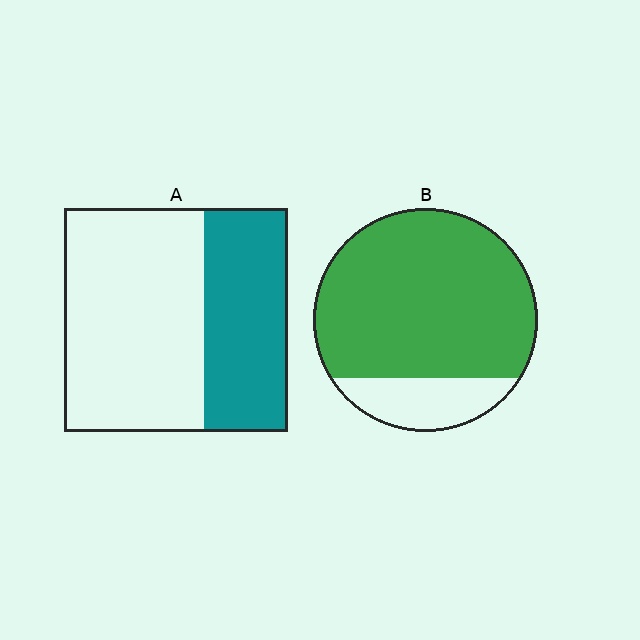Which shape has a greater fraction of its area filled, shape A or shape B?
Shape B.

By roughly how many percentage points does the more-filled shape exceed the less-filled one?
By roughly 45 percentage points (B over A).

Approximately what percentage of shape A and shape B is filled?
A is approximately 40% and B is approximately 80%.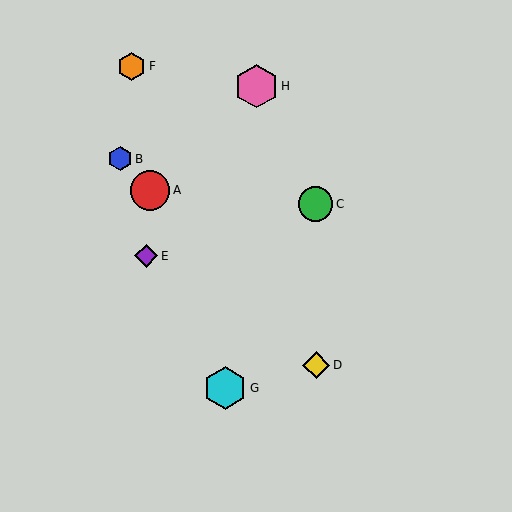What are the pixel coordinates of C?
Object C is at (315, 204).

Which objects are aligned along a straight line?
Objects A, B, D are aligned along a straight line.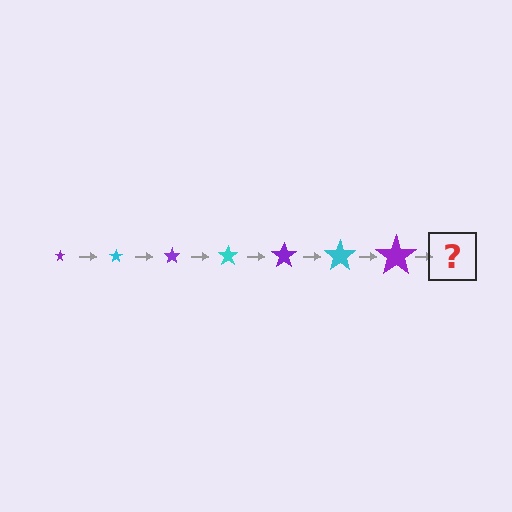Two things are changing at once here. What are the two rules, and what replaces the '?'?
The two rules are that the star grows larger each step and the color cycles through purple and cyan. The '?' should be a cyan star, larger than the previous one.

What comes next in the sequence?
The next element should be a cyan star, larger than the previous one.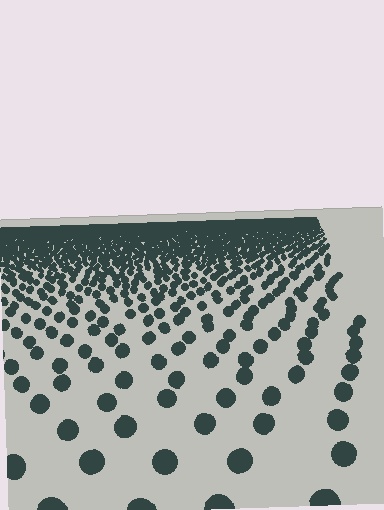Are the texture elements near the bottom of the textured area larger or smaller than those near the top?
Larger. Near the bottom, elements are closer to the viewer and appear at a bigger on-screen size.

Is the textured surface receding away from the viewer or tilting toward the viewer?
The surface is receding away from the viewer. Texture elements get smaller and denser toward the top.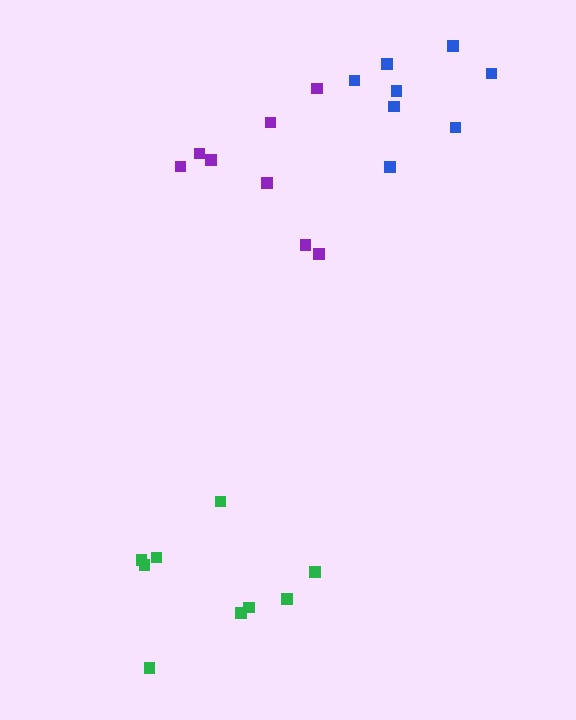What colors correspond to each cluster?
The clusters are colored: purple, green, blue.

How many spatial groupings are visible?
There are 3 spatial groupings.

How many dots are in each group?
Group 1: 8 dots, Group 2: 9 dots, Group 3: 8 dots (25 total).